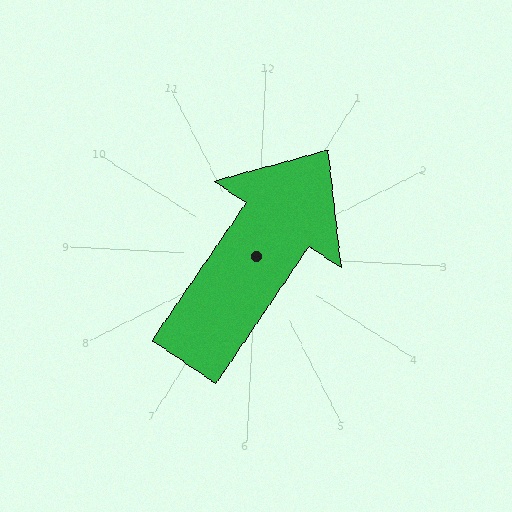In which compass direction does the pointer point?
Northeast.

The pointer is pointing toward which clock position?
Roughly 1 o'clock.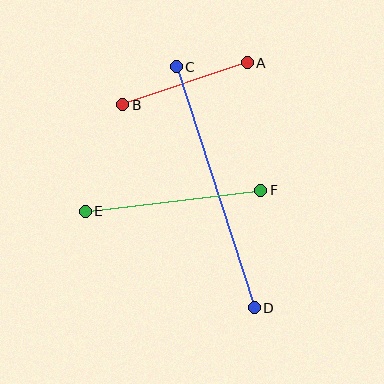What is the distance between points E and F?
The distance is approximately 177 pixels.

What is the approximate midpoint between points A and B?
The midpoint is at approximately (185, 84) pixels.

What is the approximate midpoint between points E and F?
The midpoint is at approximately (173, 201) pixels.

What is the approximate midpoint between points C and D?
The midpoint is at approximately (215, 187) pixels.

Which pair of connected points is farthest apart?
Points C and D are farthest apart.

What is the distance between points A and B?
The distance is approximately 132 pixels.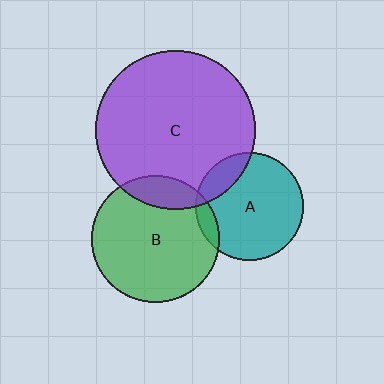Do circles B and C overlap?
Yes.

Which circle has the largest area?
Circle C (purple).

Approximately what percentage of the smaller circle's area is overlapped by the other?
Approximately 15%.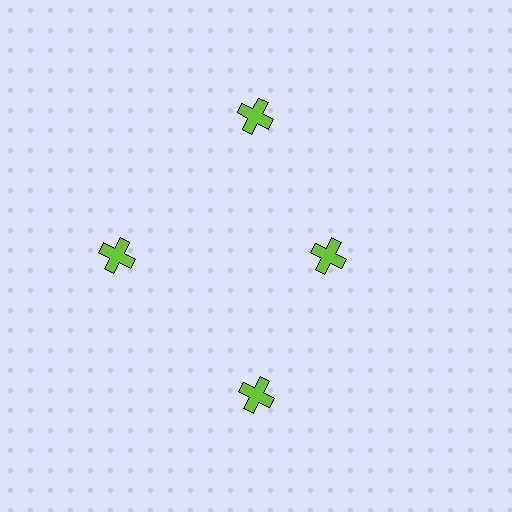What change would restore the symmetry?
The symmetry would be restored by moving it outward, back onto the ring so that all 4 crosses sit at equal angles and equal distance from the center.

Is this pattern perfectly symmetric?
No. The 4 lime crosses are arranged in a ring, but one element near the 3 o'clock position is pulled inward toward the center, breaking the 4-fold rotational symmetry.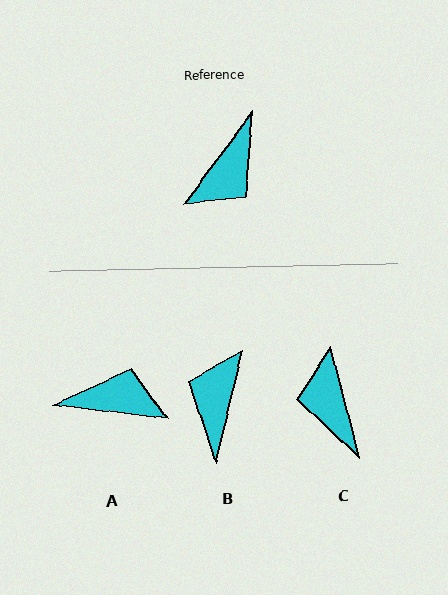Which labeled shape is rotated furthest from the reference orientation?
B, about 157 degrees away.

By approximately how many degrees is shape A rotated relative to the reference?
Approximately 120 degrees counter-clockwise.